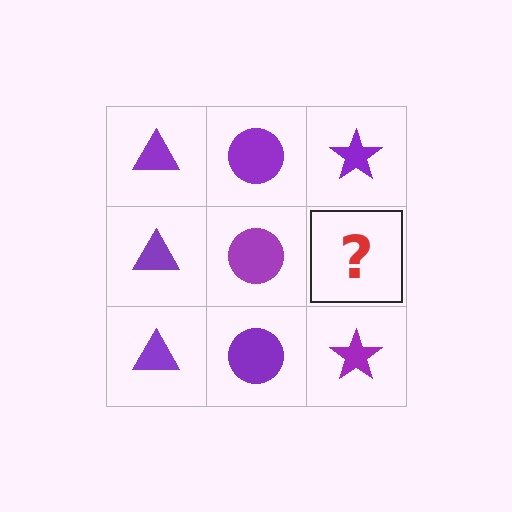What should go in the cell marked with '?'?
The missing cell should contain a purple star.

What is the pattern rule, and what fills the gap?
The rule is that each column has a consistent shape. The gap should be filled with a purple star.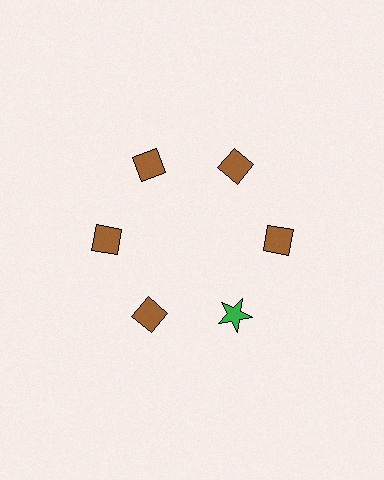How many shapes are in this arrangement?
There are 6 shapes arranged in a ring pattern.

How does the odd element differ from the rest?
It differs in both color (green instead of brown) and shape (star instead of diamond).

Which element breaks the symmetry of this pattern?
The green star at roughly the 5 o'clock position breaks the symmetry. All other shapes are brown diamonds.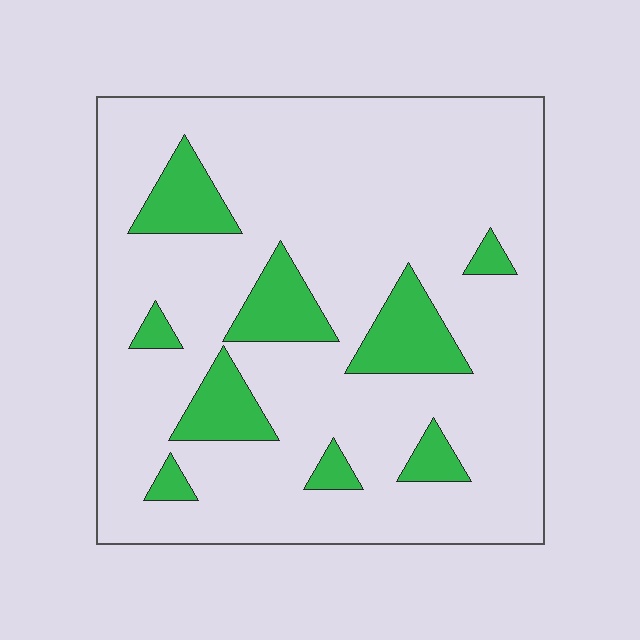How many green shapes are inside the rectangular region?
9.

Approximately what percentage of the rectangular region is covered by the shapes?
Approximately 15%.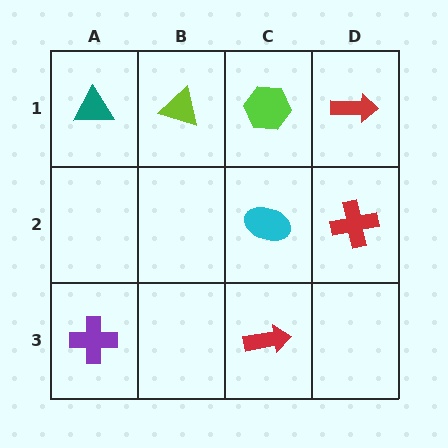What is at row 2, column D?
A red cross.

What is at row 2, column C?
A cyan ellipse.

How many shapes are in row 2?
2 shapes.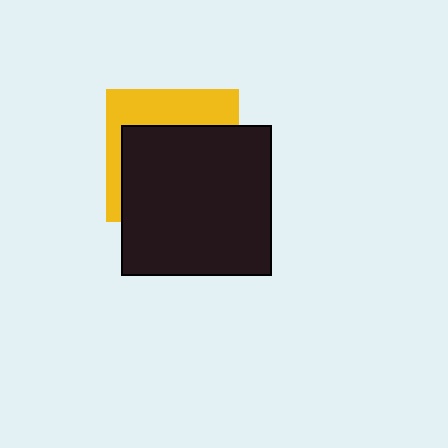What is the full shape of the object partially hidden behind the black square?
The partially hidden object is a yellow square.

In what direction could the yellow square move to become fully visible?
The yellow square could move up. That would shift it out from behind the black square entirely.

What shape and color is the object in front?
The object in front is a black square.